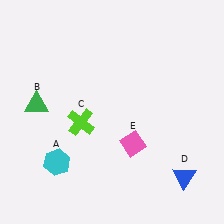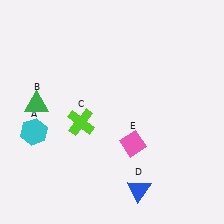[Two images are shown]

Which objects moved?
The objects that moved are: the cyan hexagon (A), the blue triangle (D).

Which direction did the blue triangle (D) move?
The blue triangle (D) moved left.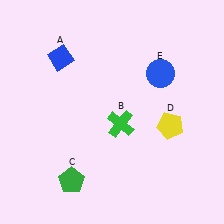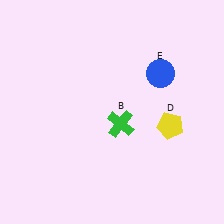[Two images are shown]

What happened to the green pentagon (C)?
The green pentagon (C) was removed in Image 2. It was in the bottom-left area of Image 1.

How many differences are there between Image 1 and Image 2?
There are 2 differences between the two images.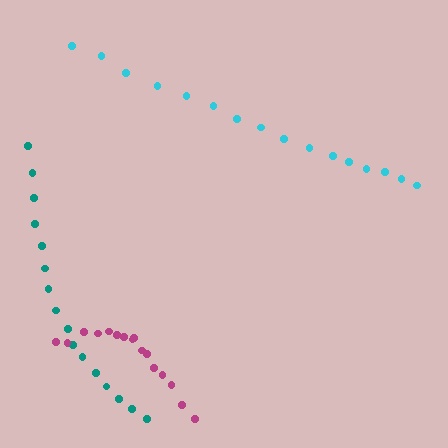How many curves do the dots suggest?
There are 3 distinct paths.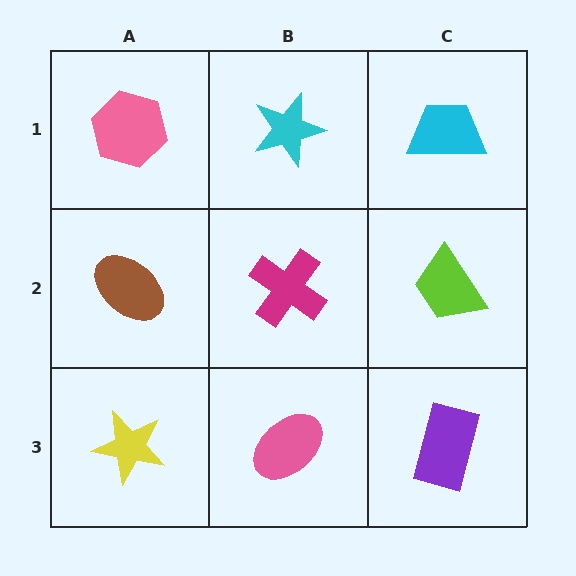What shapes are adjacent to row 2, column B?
A cyan star (row 1, column B), a pink ellipse (row 3, column B), a brown ellipse (row 2, column A), a lime trapezoid (row 2, column C).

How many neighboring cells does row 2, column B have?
4.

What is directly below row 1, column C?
A lime trapezoid.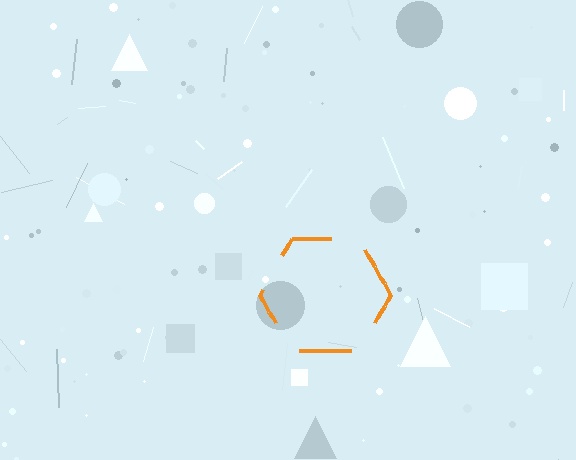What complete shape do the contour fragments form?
The contour fragments form a hexagon.